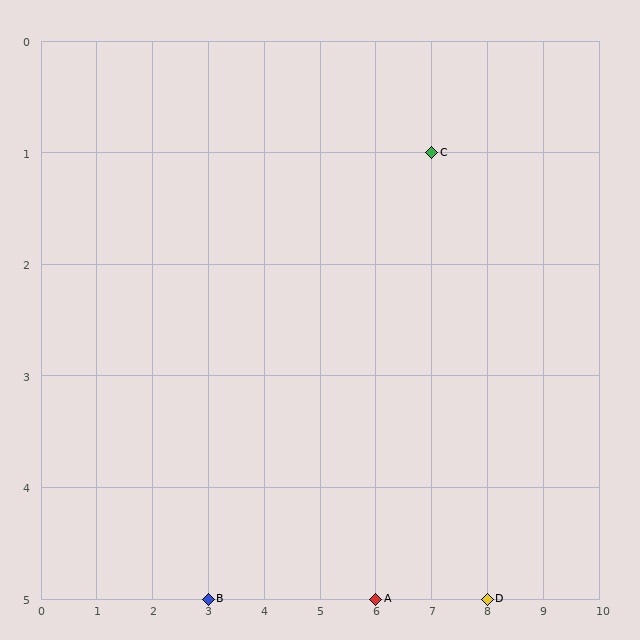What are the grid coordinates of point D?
Point D is at grid coordinates (8, 5).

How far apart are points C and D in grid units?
Points C and D are 1 column and 4 rows apart (about 4.1 grid units diagonally).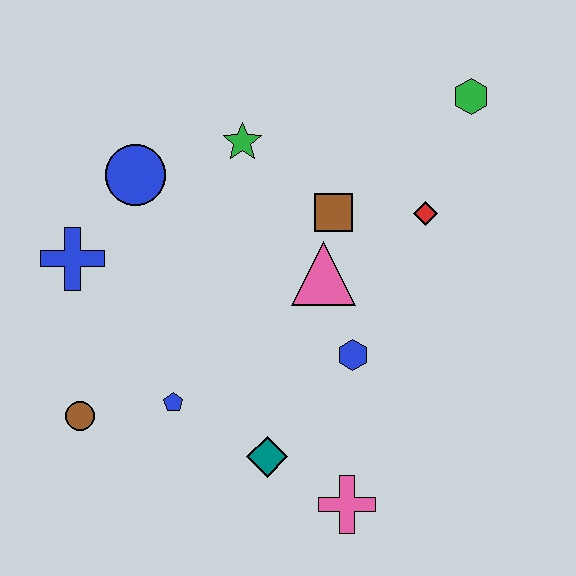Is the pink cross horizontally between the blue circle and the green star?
No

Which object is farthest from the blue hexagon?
The blue cross is farthest from the blue hexagon.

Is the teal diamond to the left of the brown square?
Yes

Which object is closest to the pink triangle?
The brown square is closest to the pink triangle.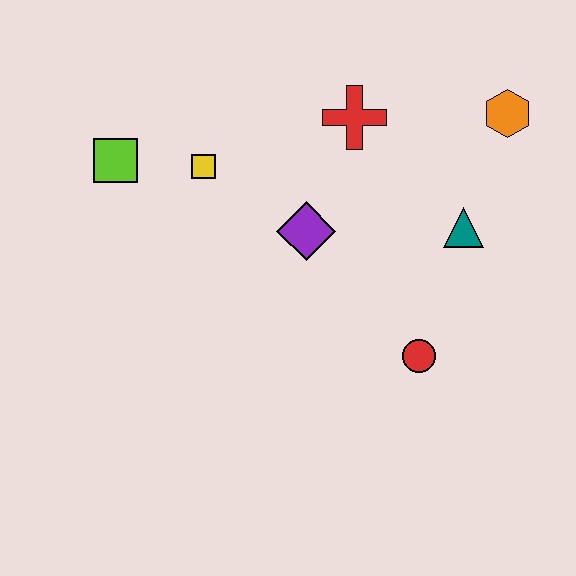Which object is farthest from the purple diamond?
The orange hexagon is farthest from the purple diamond.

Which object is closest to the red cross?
The purple diamond is closest to the red cross.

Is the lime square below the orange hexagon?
Yes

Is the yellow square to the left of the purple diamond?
Yes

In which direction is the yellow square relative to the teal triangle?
The yellow square is to the left of the teal triangle.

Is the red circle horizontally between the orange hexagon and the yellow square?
Yes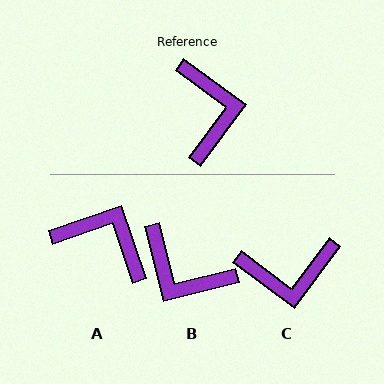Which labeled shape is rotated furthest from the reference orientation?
B, about 129 degrees away.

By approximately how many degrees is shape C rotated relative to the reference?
Approximately 90 degrees clockwise.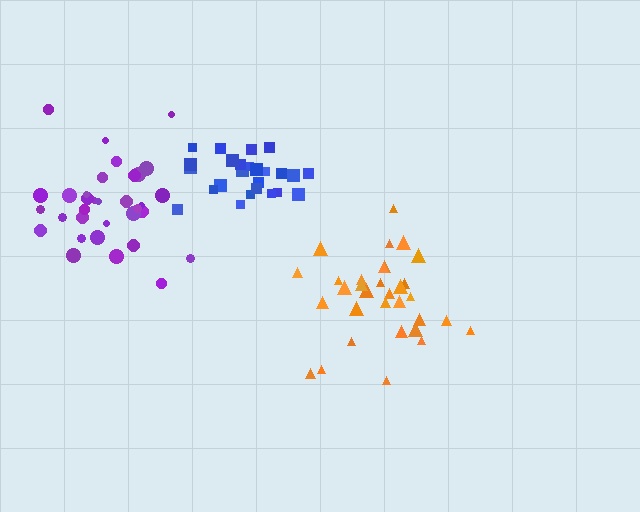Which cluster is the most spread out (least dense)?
Purple.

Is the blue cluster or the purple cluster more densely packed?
Blue.